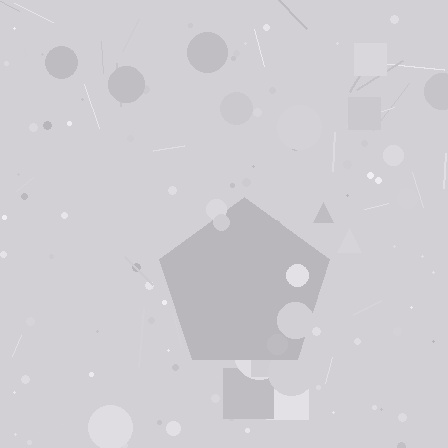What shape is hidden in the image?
A pentagon is hidden in the image.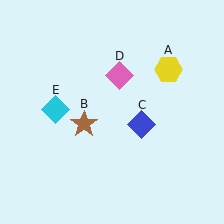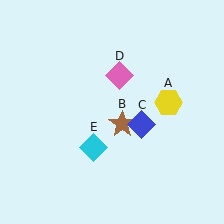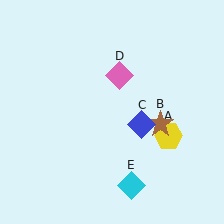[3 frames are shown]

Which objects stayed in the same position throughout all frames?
Blue diamond (object C) and pink diamond (object D) remained stationary.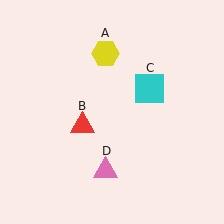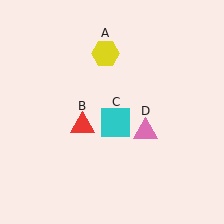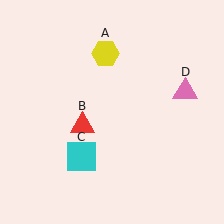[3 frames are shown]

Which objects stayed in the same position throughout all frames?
Yellow hexagon (object A) and red triangle (object B) remained stationary.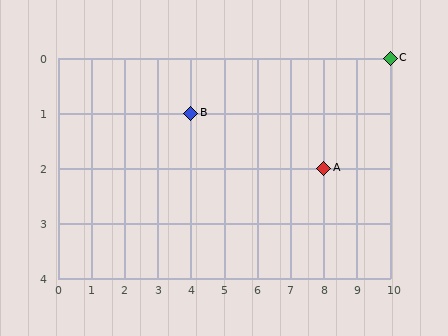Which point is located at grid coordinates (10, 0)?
Point C is at (10, 0).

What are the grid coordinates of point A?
Point A is at grid coordinates (8, 2).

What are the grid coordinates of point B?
Point B is at grid coordinates (4, 1).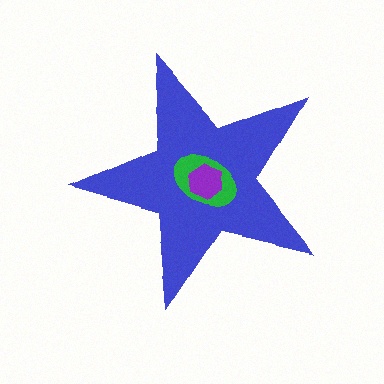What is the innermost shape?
The purple hexagon.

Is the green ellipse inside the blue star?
Yes.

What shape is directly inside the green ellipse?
The purple hexagon.